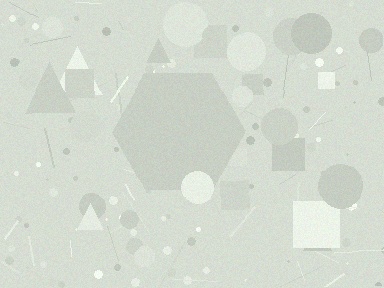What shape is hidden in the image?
A hexagon is hidden in the image.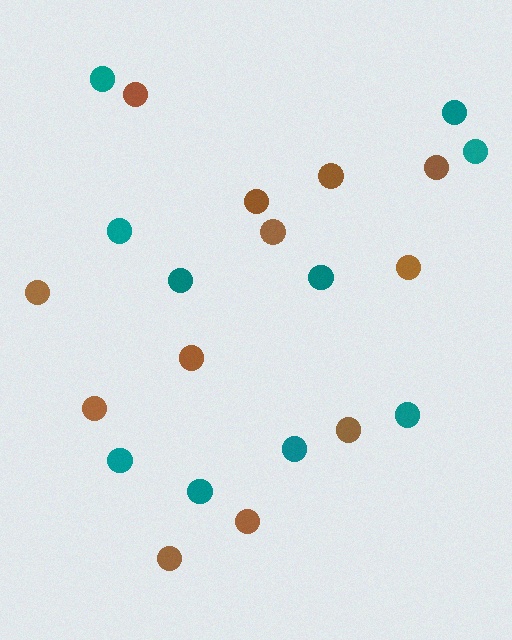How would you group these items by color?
There are 2 groups: one group of brown circles (12) and one group of teal circles (10).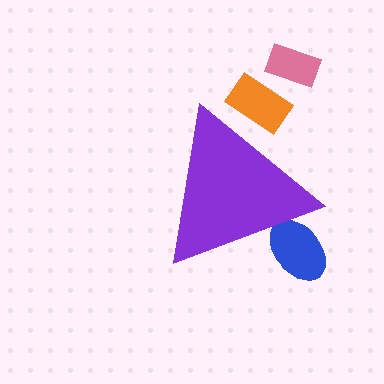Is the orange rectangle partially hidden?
Yes, the orange rectangle is partially hidden behind the purple triangle.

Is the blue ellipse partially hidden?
Yes, the blue ellipse is partially hidden behind the purple triangle.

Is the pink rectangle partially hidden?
No, the pink rectangle is fully visible.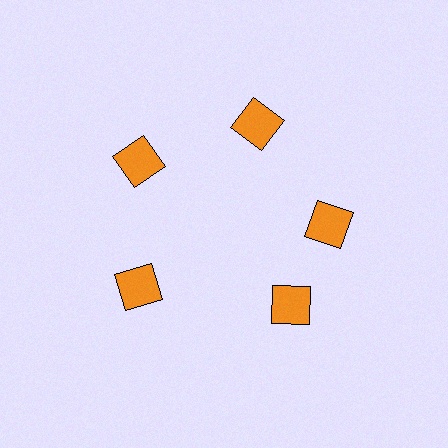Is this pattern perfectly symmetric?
No. The 5 orange squares are arranged in a ring, but one element near the 5 o'clock position is rotated out of alignment along the ring, breaking the 5-fold rotational symmetry.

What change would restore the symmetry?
The symmetry would be restored by rotating it back into even spacing with its neighbors so that all 5 squares sit at equal angles and equal distance from the center.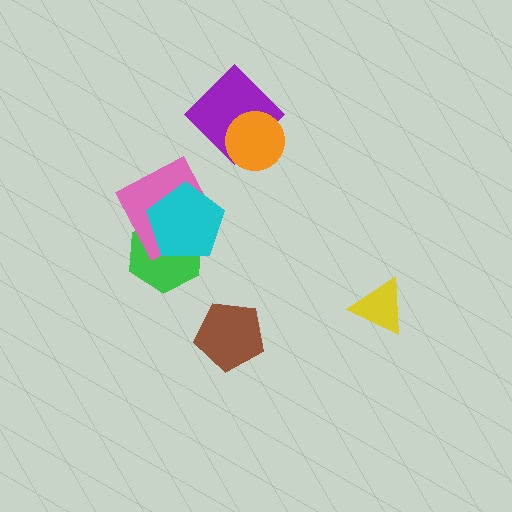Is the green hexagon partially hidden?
Yes, it is partially covered by another shape.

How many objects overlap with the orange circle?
1 object overlaps with the orange circle.